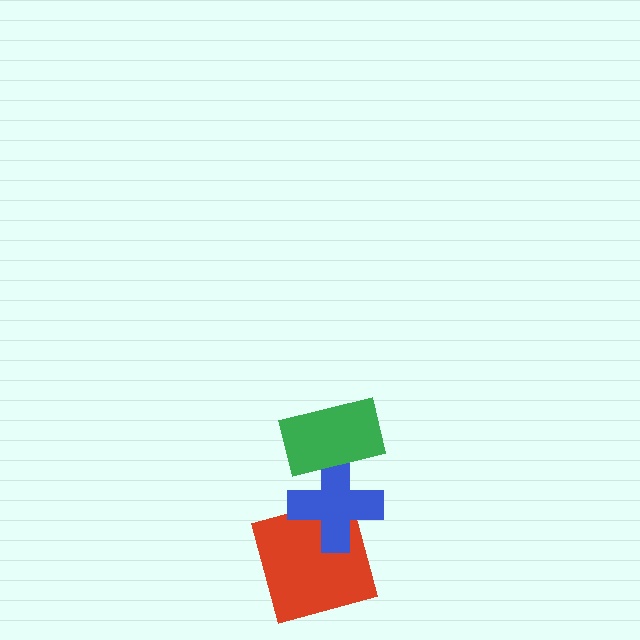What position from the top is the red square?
The red square is 3rd from the top.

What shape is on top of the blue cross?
The green rectangle is on top of the blue cross.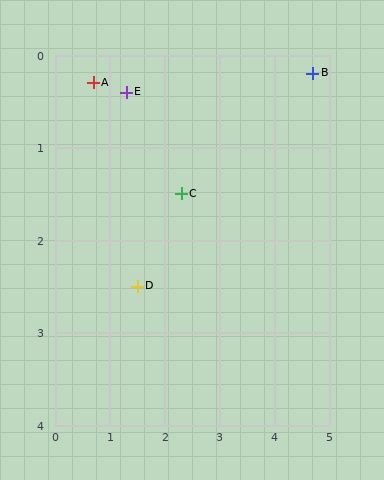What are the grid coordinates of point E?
Point E is at approximately (1.3, 0.4).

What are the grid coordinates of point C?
Point C is at approximately (2.3, 1.5).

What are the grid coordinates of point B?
Point B is at approximately (4.7, 0.2).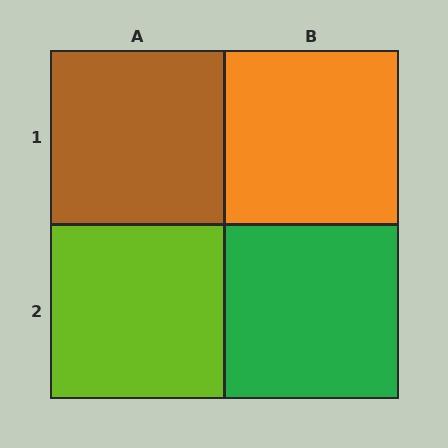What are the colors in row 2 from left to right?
Lime, green.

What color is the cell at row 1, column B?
Orange.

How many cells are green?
1 cell is green.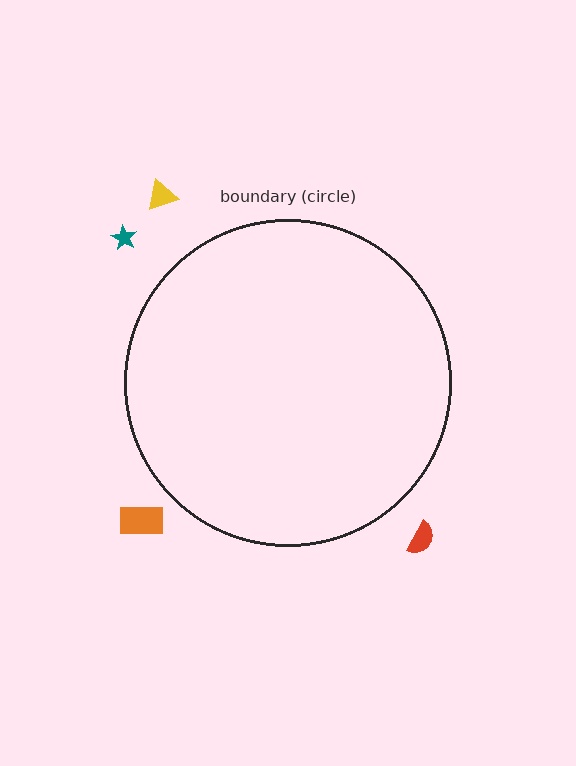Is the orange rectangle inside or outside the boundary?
Outside.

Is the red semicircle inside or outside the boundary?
Outside.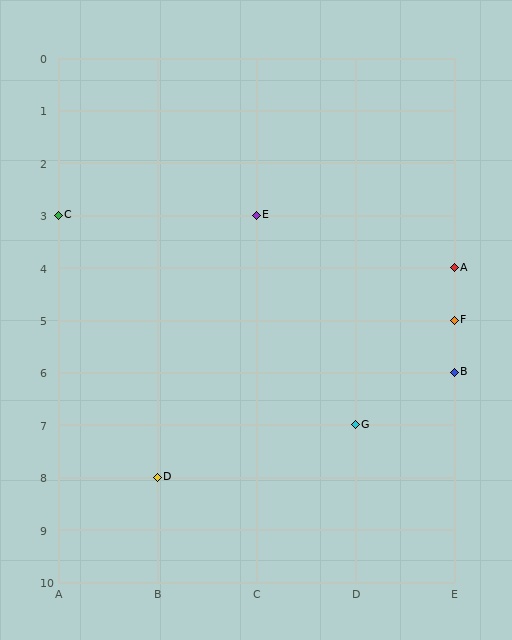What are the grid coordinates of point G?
Point G is at grid coordinates (D, 7).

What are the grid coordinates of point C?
Point C is at grid coordinates (A, 3).